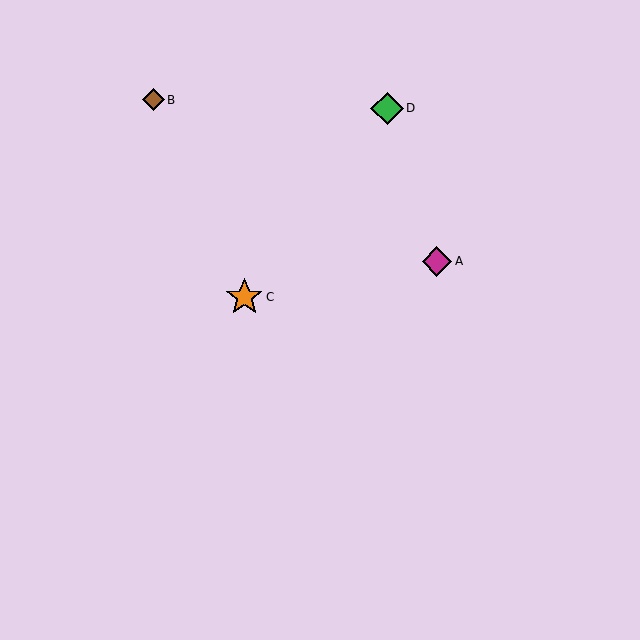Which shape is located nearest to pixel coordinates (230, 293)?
The orange star (labeled C) at (244, 297) is nearest to that location.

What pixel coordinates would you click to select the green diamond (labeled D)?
Click at (387, 108) to select the green diamond D.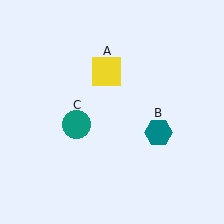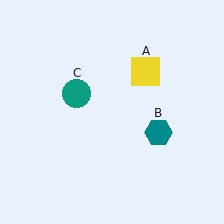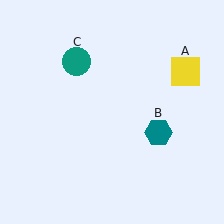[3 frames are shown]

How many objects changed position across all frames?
2 objects changed position: yellow square (object A), teal circle (object C).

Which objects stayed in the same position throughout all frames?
Teal hexagon (object B) remained stationary.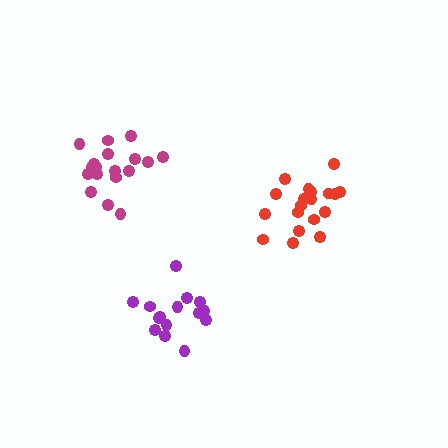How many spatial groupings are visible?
There are 3 spatial groupings.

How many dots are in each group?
Group 1: 18 dots, Group 2: 19 dots, Group 3: 15 dots (52 total).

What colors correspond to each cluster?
The clusters are colored: magenta, red, purple.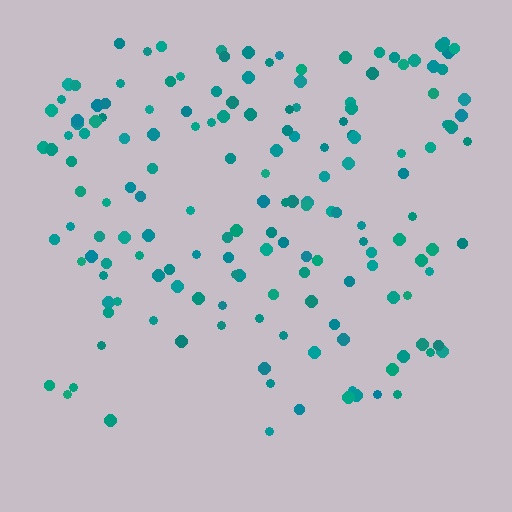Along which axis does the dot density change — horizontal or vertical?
Vertical.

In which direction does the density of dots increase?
From bottom to top, with the top side densest.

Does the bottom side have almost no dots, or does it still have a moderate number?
Still a moderate number, just noticeably fewer than the top.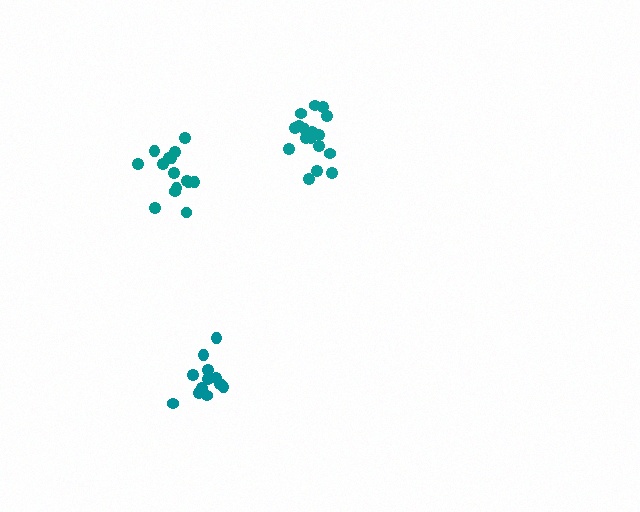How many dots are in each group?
Group 1: 15 dots, Group 2: 12 dots, Group 3: 17 dots (44 total).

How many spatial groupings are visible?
There are 3 spatial groupings.